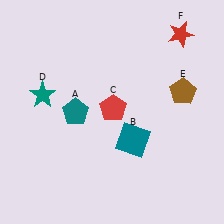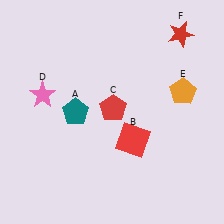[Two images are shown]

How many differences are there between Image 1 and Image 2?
There are 3 differences between the two images.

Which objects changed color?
B changed from teal to red. D changed from teal to pink. E changed from brown to orange.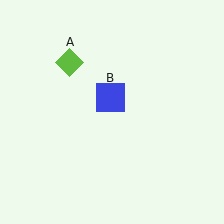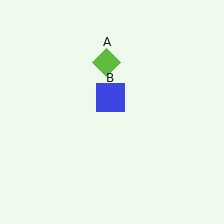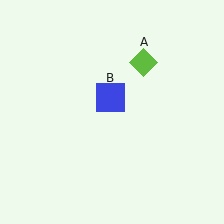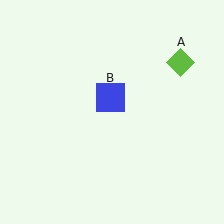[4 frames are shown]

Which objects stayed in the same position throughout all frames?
Blue square (object B) remained stationary.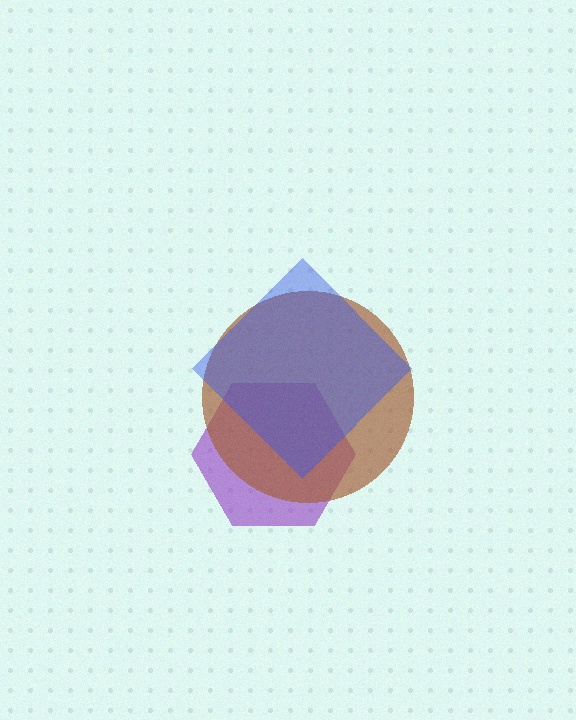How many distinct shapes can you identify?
There are 3 distinct shapes: a purple hexagon, a brown circle, a blue diamond.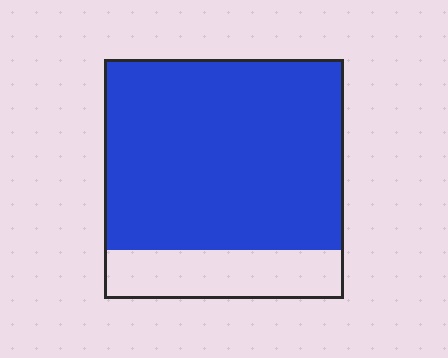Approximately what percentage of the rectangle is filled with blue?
Approximately 80%.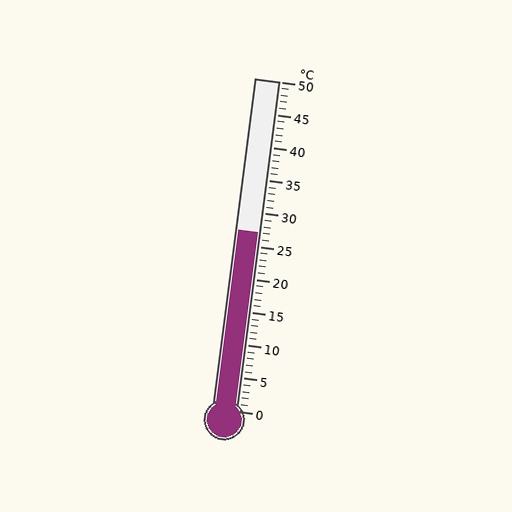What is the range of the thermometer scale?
The thermometer scale ranges from 0°C to 50°C.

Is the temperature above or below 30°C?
The temperature is below 30°C.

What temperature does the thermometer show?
The thermometer shows approximately 27°C.